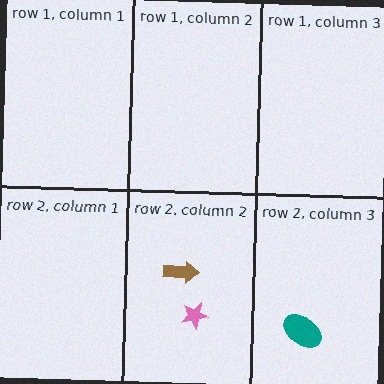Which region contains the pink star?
The row 2, column 2 region.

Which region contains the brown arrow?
The row 2, column 2 region.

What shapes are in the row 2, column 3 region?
The teal ellipse.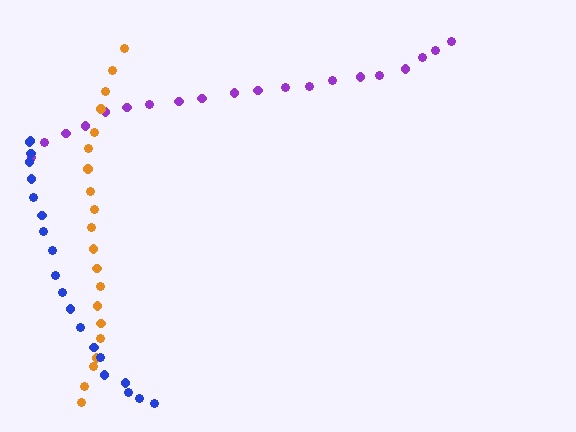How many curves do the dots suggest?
There are 3 distinct paths.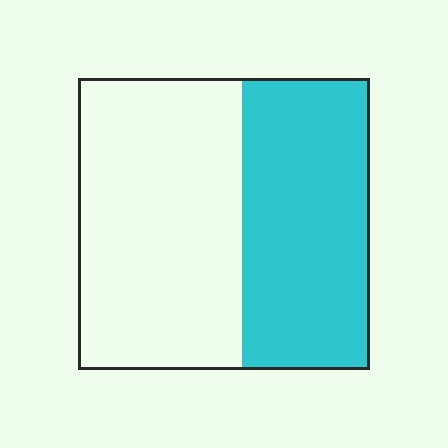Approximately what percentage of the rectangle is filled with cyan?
Approximately 45%.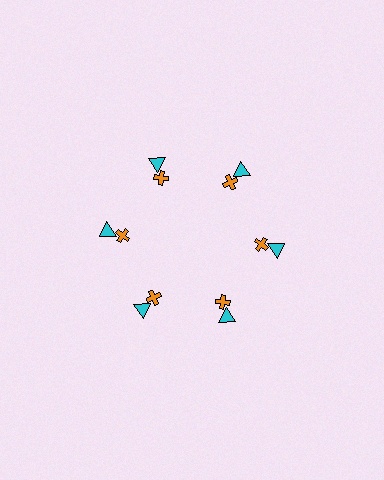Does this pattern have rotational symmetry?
Yes, this pattern has 6-fold rotational symmetry. It looks the same after rotating 60 degrees around the center.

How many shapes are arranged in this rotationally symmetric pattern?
There are 12 shapes, arranged in 6 groups of 2.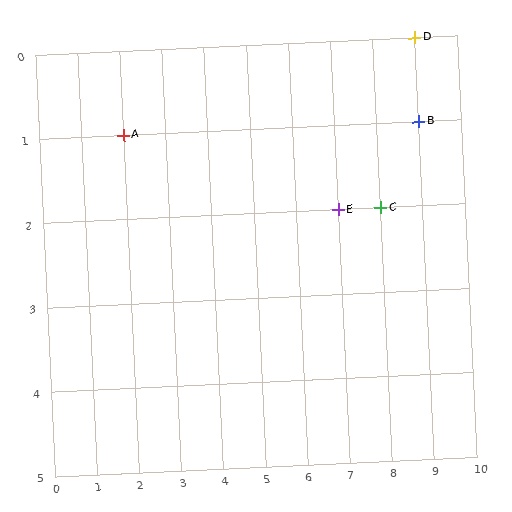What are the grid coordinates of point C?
Point C is at grid coordinates (8, 2).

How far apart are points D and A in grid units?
Points D and A are 7 columns and 1 row apart (about 7.1 grid units diagonally).